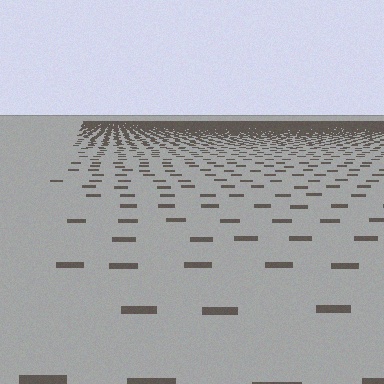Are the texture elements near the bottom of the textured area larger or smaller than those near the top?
Larger. Near the bottom, elements are closer to the viewer and appear at a bigger on-screen size.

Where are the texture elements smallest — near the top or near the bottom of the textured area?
Near the top.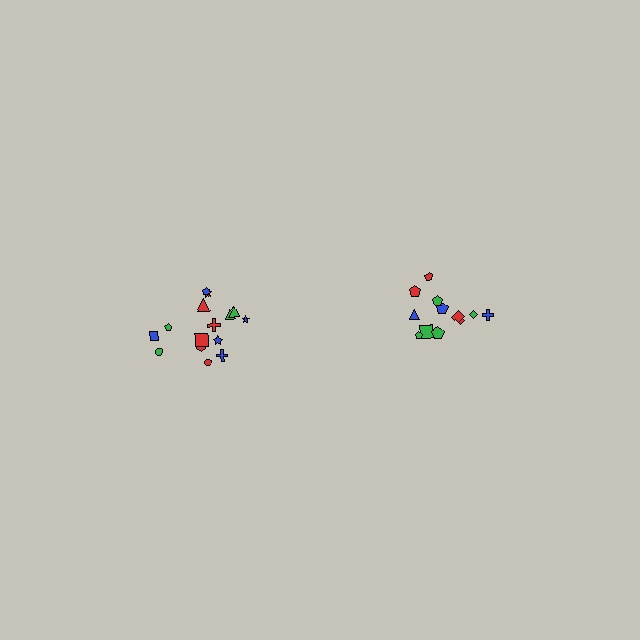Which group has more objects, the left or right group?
The left group.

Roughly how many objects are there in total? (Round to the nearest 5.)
Roughly 25 objects in total.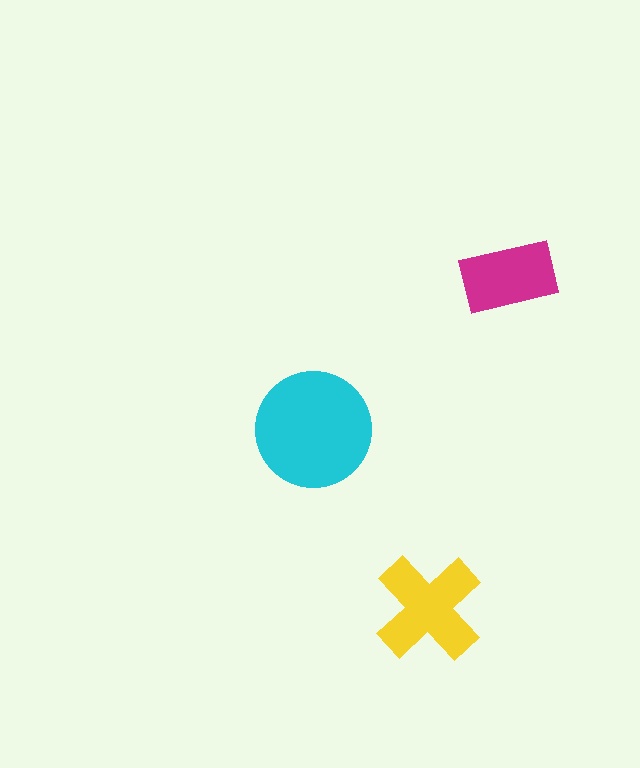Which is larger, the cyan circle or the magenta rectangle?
The cyan circle.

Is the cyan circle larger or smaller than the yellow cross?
Larger.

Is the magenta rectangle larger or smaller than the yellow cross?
Smaller.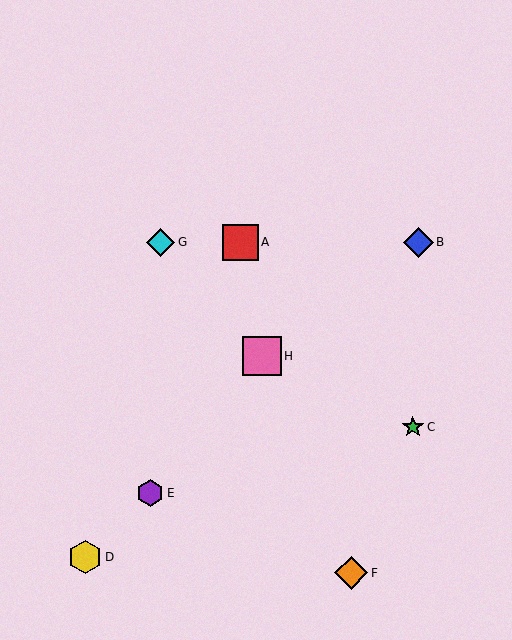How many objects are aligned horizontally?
3 objects (A, B, G) are aligned horizontally.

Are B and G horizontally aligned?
Yes, both are at y≈242.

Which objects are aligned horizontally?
Objects A, B, G are aligned horizontally.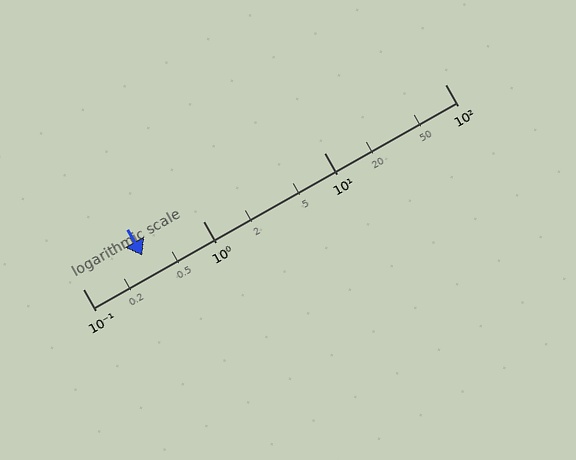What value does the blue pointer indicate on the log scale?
The pointer indicates approximately 0.31.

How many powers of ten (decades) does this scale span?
The scale spans 3 decades, from 0.1 to 100.